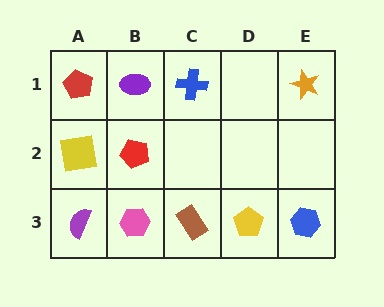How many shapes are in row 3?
5 shapes.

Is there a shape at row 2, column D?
No, that cell is empty.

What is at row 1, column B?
A purple ellipse.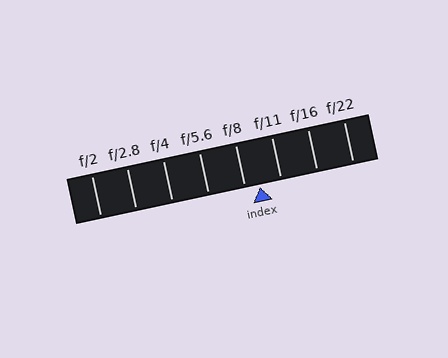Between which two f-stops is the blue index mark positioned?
The index mark is between f/8 and f/11.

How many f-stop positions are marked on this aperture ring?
There are 8 f-stop positions marked.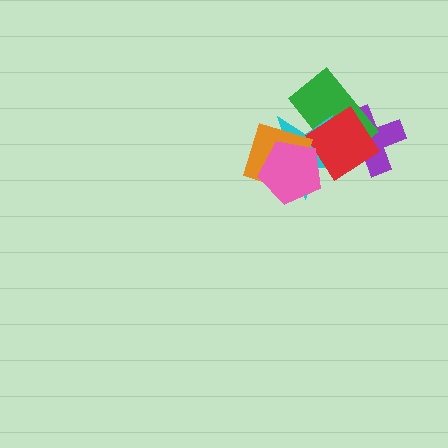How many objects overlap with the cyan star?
5 objects overlap with the cyan star.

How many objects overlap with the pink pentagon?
2 objects overlap with the pink pentagon.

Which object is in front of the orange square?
The pink pentagon is in front of the orange square.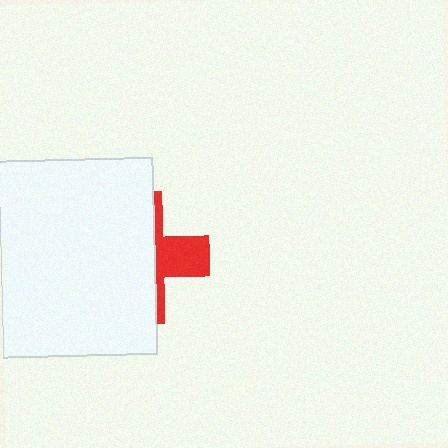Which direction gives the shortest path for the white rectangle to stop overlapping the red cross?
Moving left gives the shortest separation.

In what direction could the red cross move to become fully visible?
The red cross could move right. That would shift it out from behind the white rectangle entirely.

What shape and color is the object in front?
The object in front is a white rectangle.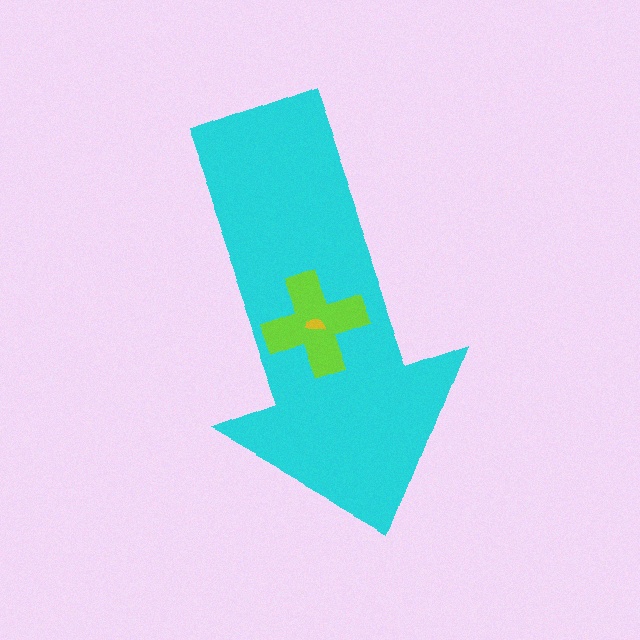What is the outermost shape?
The cyan arrow.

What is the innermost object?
The yellow semicircle.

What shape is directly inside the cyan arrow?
The lime cross.